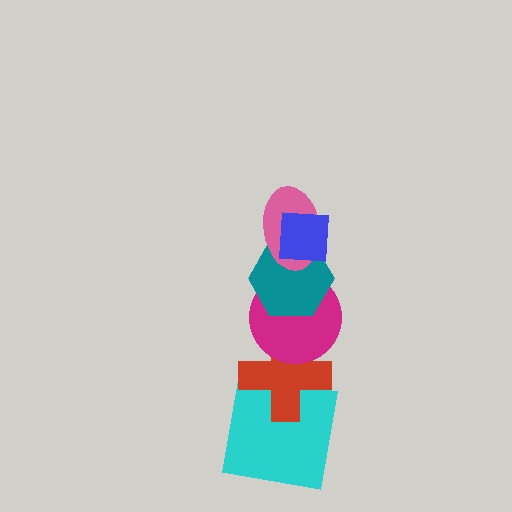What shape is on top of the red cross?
The magenta circle is on top of the red cross.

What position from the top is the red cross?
The red cross is 5th from the top.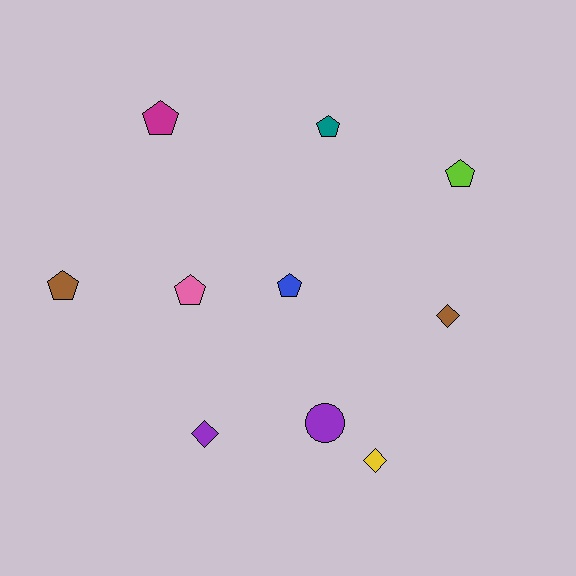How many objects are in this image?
There are 10 objects.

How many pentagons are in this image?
There are 6 pentagons.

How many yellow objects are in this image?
There is 1 yellow object.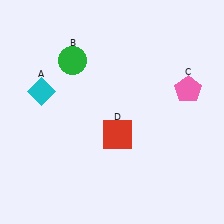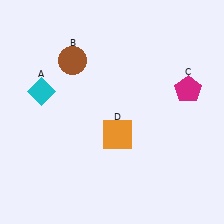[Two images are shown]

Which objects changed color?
B changed from green to brown. C changed from pink to magenta. D changed from red to orange.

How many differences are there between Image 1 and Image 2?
There are 3 differences between the two images.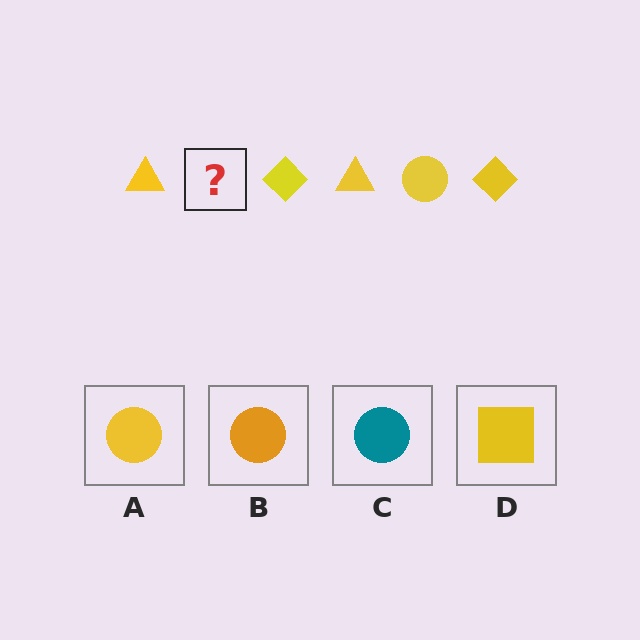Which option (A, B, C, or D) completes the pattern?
A.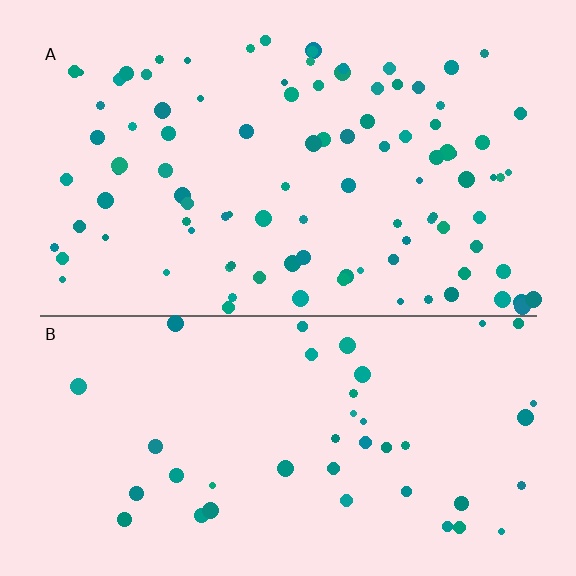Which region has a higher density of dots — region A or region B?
A (the top).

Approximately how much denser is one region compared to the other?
Approximately 2.4× — region A over region B.